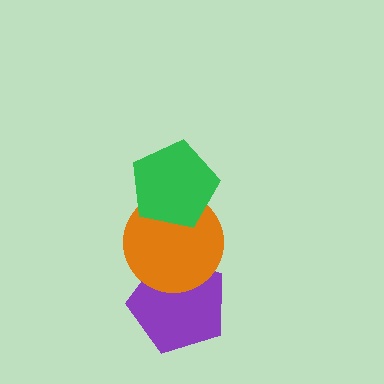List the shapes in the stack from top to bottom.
From top to bottom: the green pentagon, the orange circle, the purple pentagon.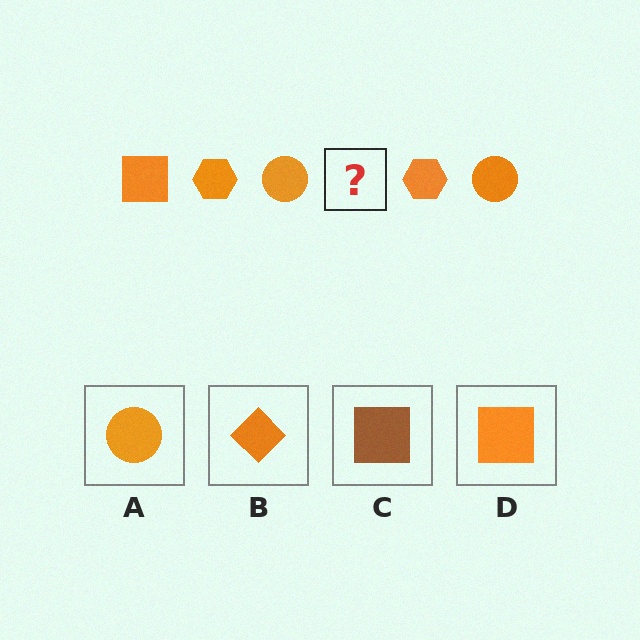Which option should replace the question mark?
Option D.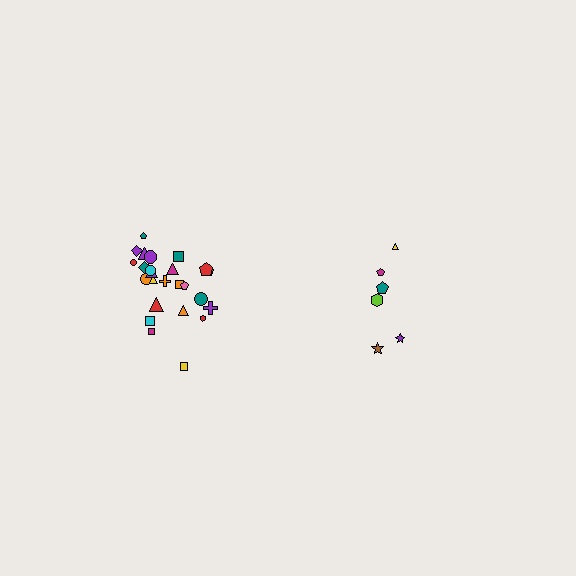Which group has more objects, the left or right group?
The left group.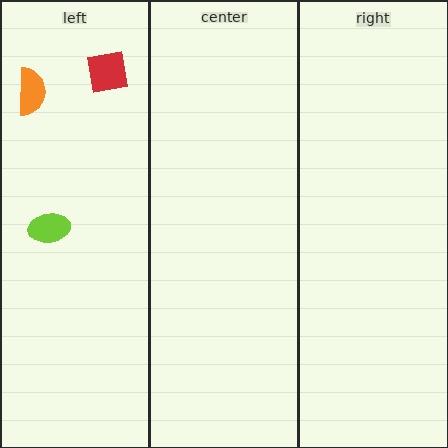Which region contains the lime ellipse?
The left region.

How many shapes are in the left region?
3.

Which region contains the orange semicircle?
The left region.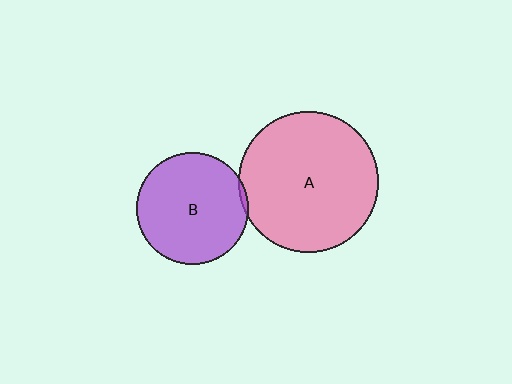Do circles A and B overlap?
Yes.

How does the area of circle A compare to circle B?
Approximately 1.6 times.